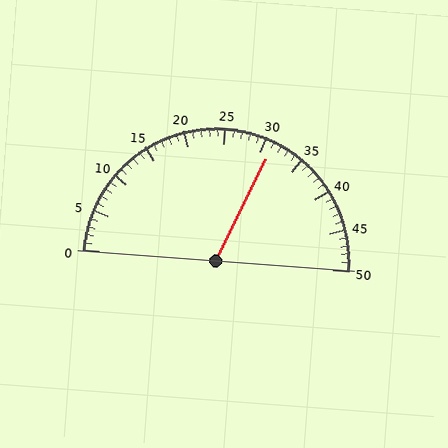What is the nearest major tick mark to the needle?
The nearest major tick mark is 30.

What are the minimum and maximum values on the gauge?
The gauge ranges from 0 to 50.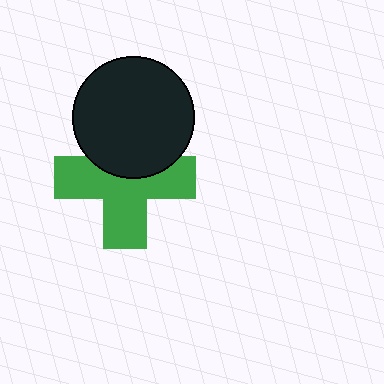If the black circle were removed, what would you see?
You would see the complete green cross.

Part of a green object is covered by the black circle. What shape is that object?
It is a cross.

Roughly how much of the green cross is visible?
About half of it is visible (roughly 65%).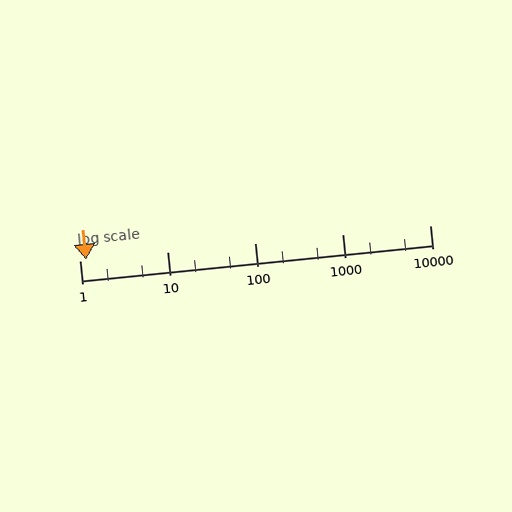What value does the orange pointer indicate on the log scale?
The pointer indicates approximately 1.2.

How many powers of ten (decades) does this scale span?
The scale spans 4 decades, from 1 to 10000.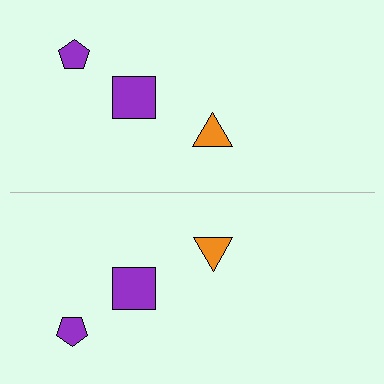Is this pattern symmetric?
Yes, this pattern has bilateral (reflection) symmetry.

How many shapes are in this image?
There are 6 shapes in this image.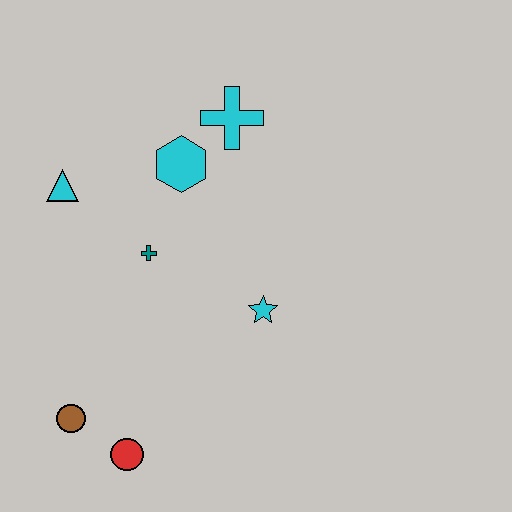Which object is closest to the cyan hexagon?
The cyan cross is closest to the cyan hexagon.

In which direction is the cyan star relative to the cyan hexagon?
The cyan star is below the cyan hexagon.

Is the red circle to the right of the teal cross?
No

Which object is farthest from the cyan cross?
The red circle is farthest from the cyan cross.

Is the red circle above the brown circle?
No